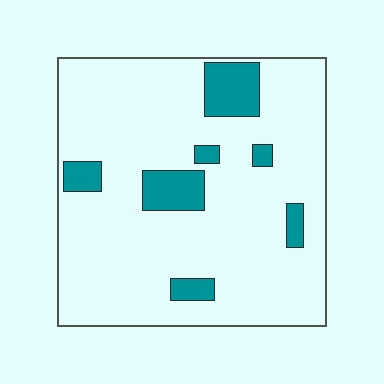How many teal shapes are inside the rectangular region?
7.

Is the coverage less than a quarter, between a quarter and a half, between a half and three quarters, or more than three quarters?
Less than a quarter.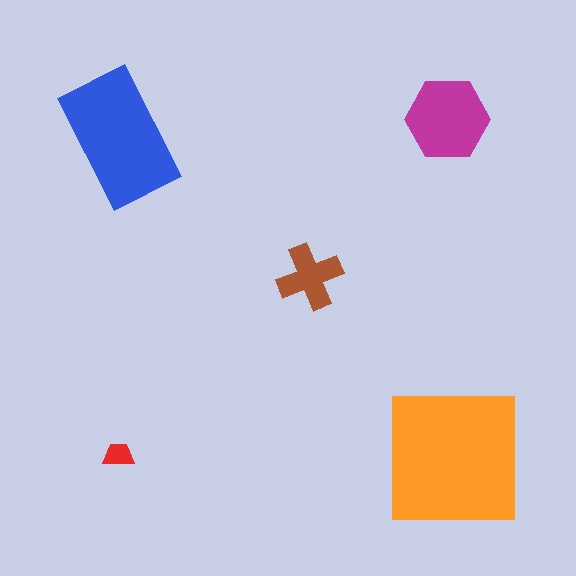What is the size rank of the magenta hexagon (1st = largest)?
3rd.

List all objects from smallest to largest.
The red trapezoid, the brown cross, the magenta hexagon, the blue rectangle, the orange square.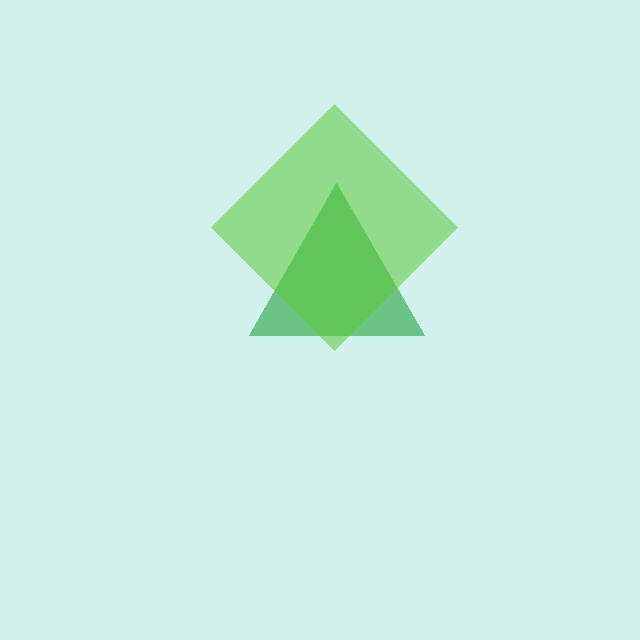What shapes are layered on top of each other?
The layered shapes are: a green triangle, a lime diamond.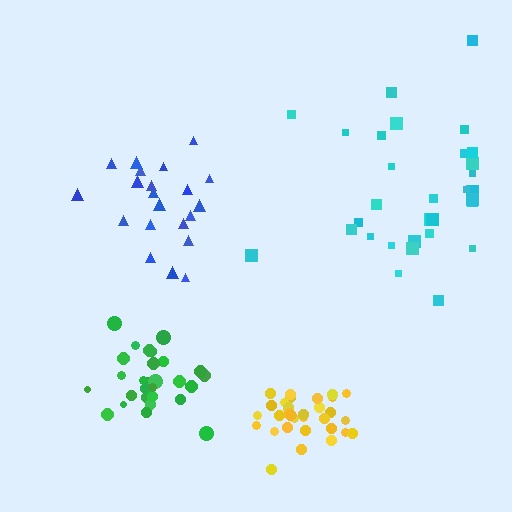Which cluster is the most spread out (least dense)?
Cyan.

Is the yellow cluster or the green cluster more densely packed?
Yellow.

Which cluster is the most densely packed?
Yellow.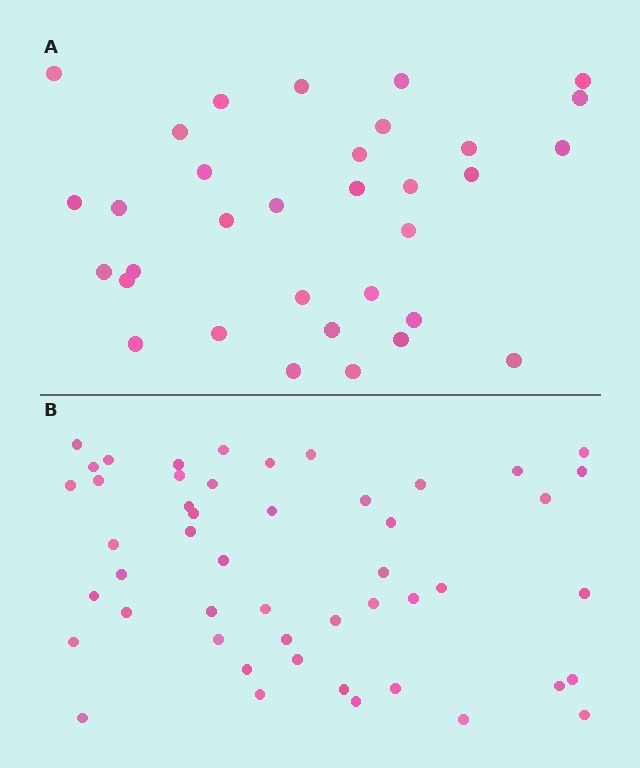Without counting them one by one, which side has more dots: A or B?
Region B (the bottom region) has more dots.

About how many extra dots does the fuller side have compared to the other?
Region B has approximately 15 more dots than region A.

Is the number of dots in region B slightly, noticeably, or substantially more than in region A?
Region B has substantially more. The ratio is roughly 1.5 to 1.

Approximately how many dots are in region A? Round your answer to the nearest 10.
About 30 dots. (The exact count is 33, which rounds to 30.)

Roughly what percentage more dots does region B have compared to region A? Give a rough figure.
About 50% more.